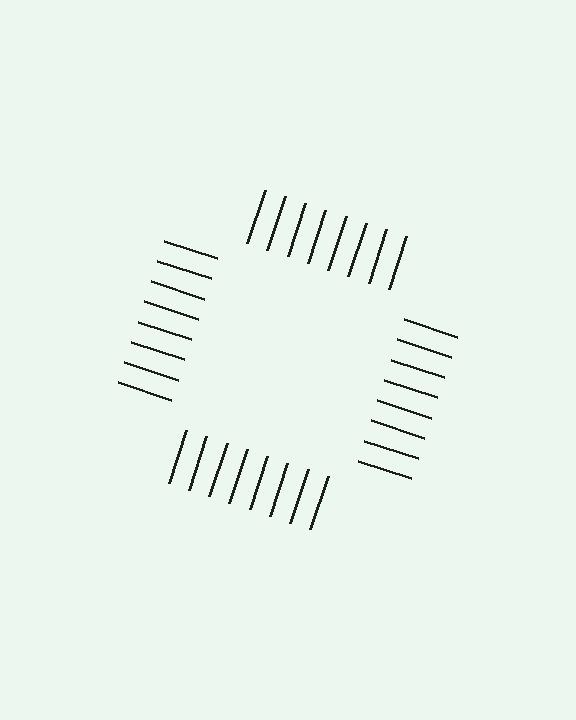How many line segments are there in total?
32 — 8 along each of the 4 edges.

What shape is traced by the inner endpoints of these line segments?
An illusory square — the line segments terminate on its edges but no continuous stroke is drawn.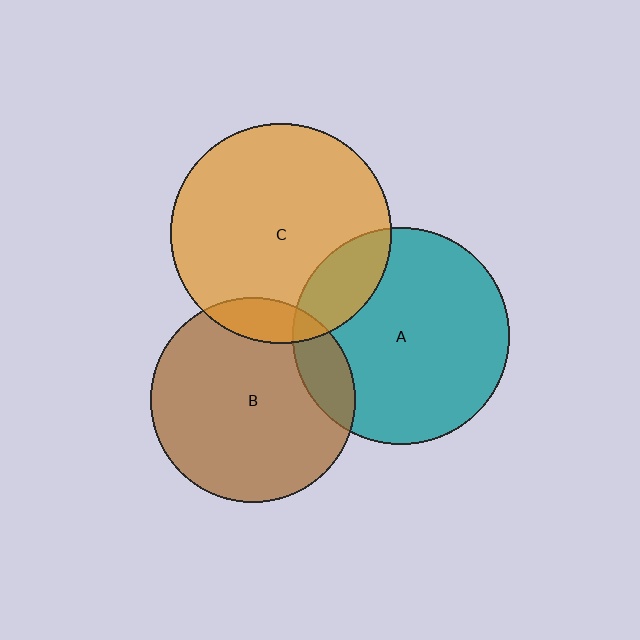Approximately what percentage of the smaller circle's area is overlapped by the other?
Approximately 10%.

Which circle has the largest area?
Circle C (orange).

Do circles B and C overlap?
Yes.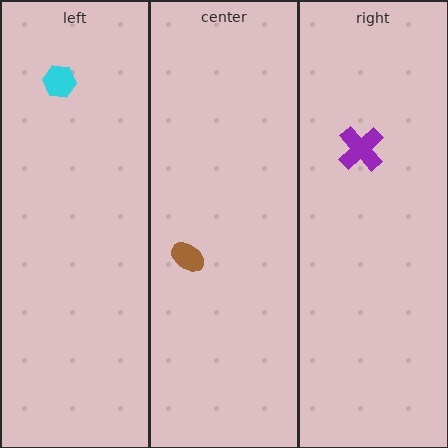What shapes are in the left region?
The cyan hexagon.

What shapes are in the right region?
The purple cross.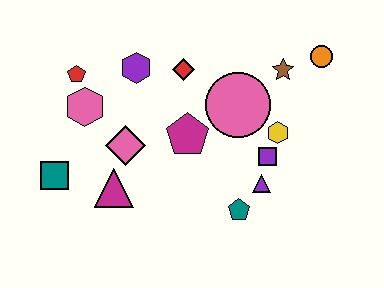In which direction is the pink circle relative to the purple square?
The pink circle is above the purple square.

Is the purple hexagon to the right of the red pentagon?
Yes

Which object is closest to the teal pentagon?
The purple triangle is closest to the teal pentagon.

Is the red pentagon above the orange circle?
No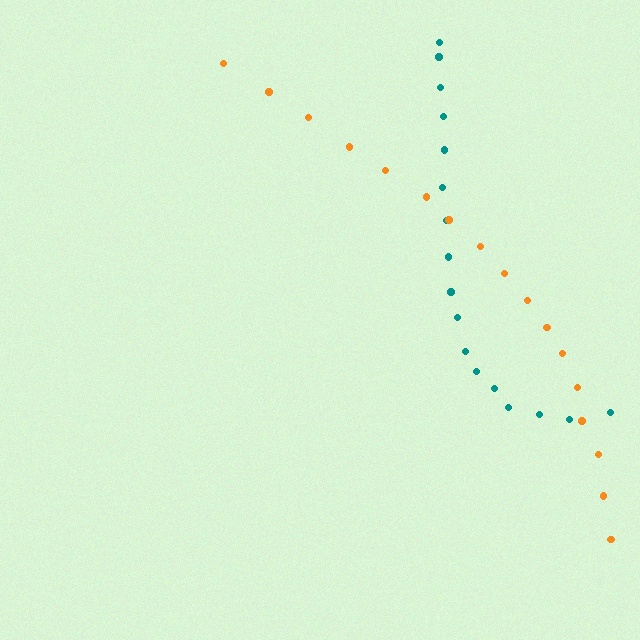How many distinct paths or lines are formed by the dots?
There are 2 distinct paths.